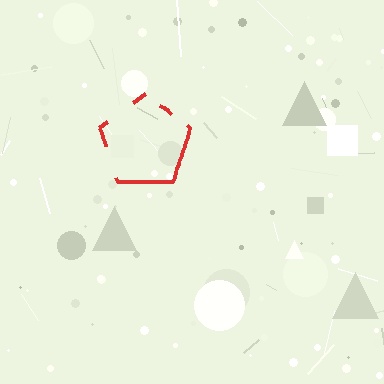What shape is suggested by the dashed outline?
The dashed outline suggests a pentagon.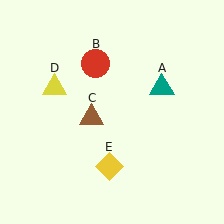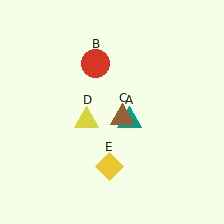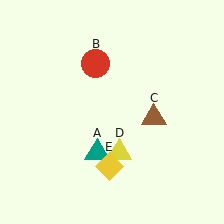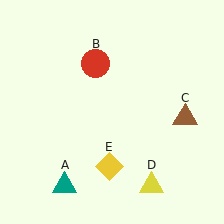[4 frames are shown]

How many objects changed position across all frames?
3 objects changed position: teal triangle (object A), brown triangle (object C), yellow triangle (object D).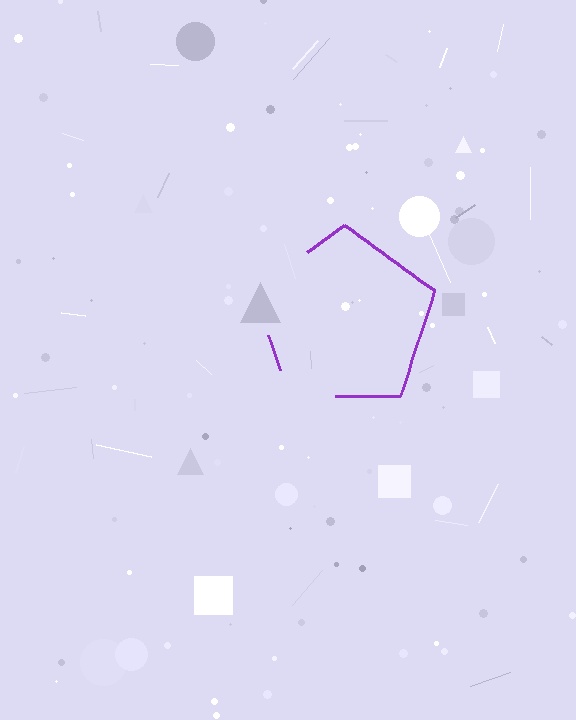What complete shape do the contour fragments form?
The contour fragments form a pentagon.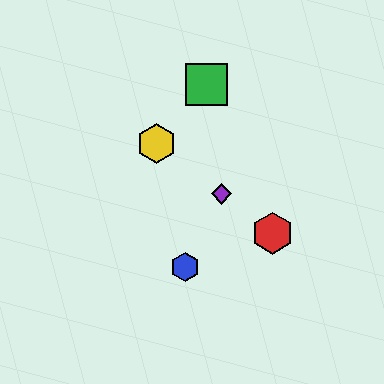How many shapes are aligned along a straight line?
3 shapes (the red hexagon, the yellow hexagon, the purple diamond) are aligned along a straight line.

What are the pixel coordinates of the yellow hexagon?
The yellow hexagon is at (156, 143).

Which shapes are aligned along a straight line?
The red hexagon, the yellow hexagon, the purple diamond are aligned along a straight line.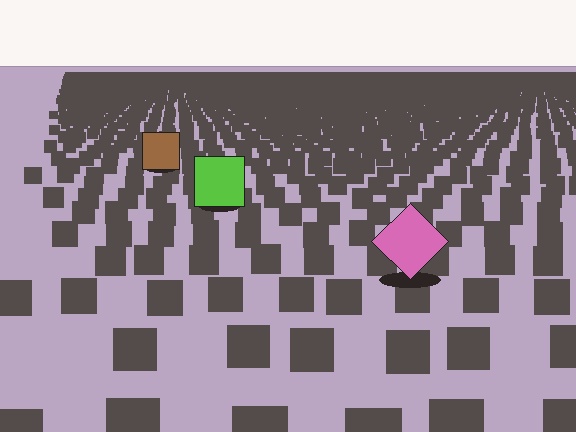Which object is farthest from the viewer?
The brown square is farthest from the viewer. It appears smaller and the ground texture around it is denser.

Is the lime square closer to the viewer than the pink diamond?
No. The pink diamond is closer — you can tell from the texture gradient: the ground texture is coarser near it.